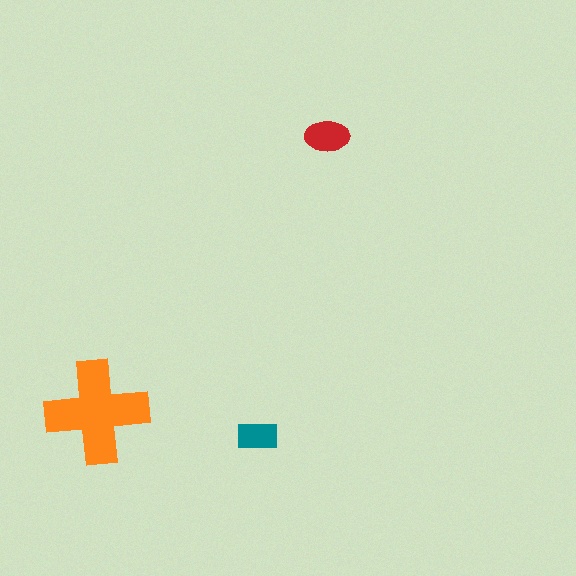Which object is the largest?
The orange cross.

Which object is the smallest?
The teal rectangle.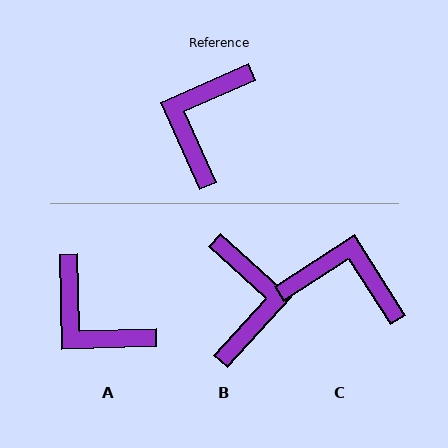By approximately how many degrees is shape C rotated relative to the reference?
Approximately 82 degrees clockwise.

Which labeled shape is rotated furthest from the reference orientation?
B, about 156 degrees away.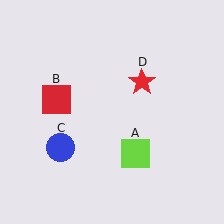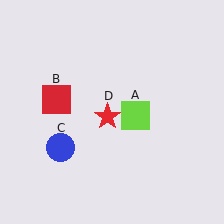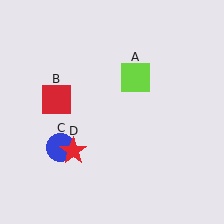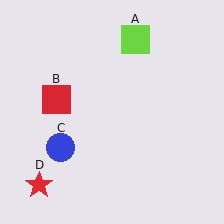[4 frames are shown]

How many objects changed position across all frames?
2 objects changed position: lime square (object A), red star (object D).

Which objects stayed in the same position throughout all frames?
Red square (object B) and blue circle (object C) remained stationary.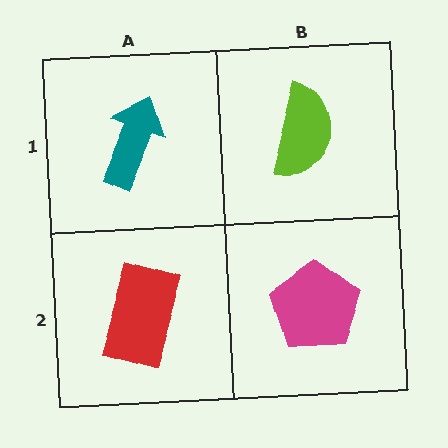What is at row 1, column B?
A lime semicircle.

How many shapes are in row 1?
2 shapes.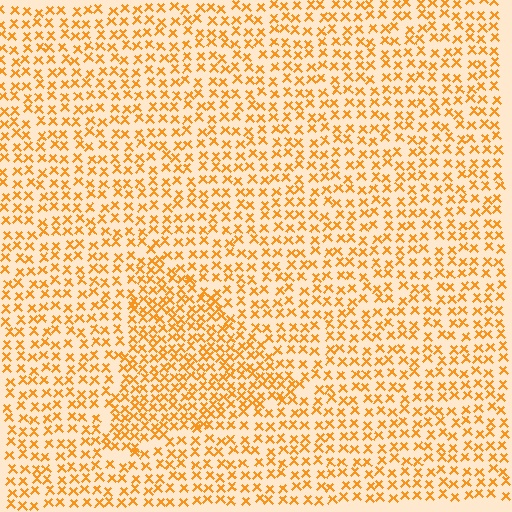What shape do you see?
I see a triangle.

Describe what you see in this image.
The image contains small orange elements arranged at two different densities. A triangle-shaped region is visible where the elements are more densely packed than the surrounding area.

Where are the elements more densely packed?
The elements are more densely packed inside the triangle boundary.